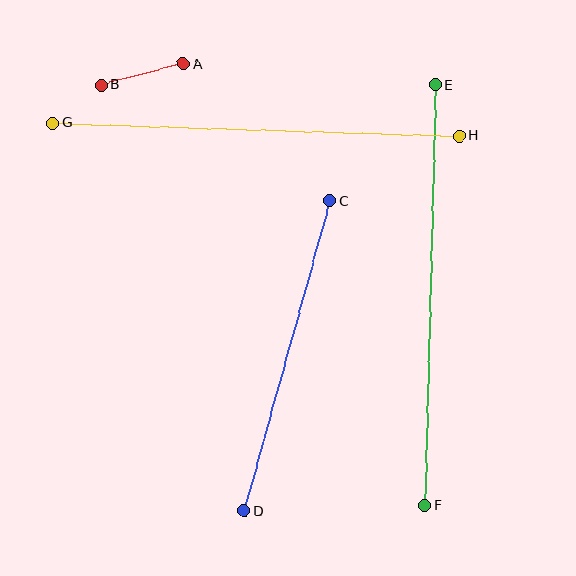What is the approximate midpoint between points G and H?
The midpoint is at approximately (256, 129) pixels.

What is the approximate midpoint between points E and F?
The midpoint is at approximately (430, 295) pixels.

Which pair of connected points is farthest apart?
Points E and F are farthest apart.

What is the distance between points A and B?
The distance is approximately 85 pixels.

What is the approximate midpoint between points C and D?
The midpoint is at approximately (287, 356) pixels.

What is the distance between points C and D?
The distance is approximately 321 pixels.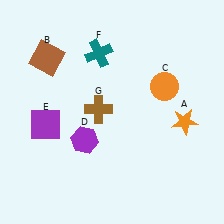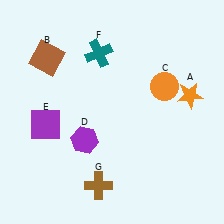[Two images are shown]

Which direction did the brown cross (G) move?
The brown cross (G) moved down.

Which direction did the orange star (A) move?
The orange star (A) moved up.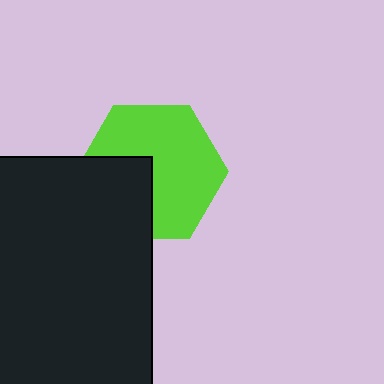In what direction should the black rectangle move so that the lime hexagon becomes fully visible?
The black rectangle should move toward the lower-left. That is the shortest direction to clear the overlap and leave the lime hexagon fully visible.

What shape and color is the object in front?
The object in front is a black rectangle.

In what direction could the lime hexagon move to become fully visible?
The lime hexagon could move toward the upper-right. That would shift it out from behind the black rectangle entirely.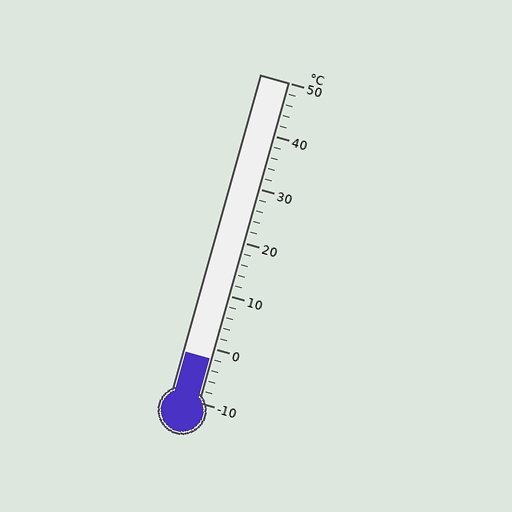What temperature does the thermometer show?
The thermometer shows approximately -2°C.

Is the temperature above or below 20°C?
The temperature is below 20°C.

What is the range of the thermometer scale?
The thermometer scale ranges from -10°C to 50°C.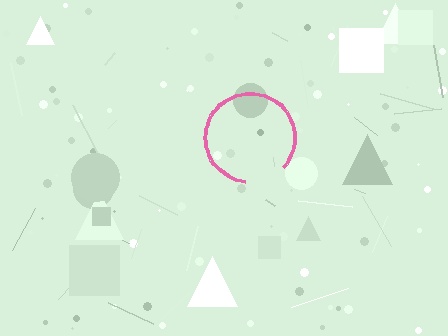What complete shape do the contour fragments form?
The contour fragments form a circle.